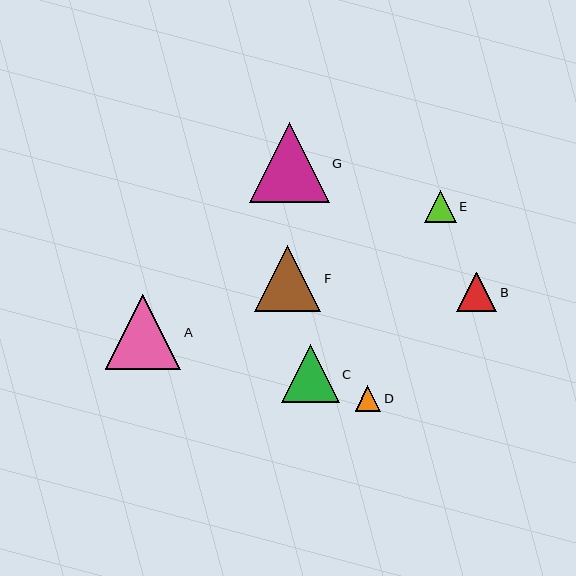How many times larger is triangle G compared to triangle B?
Triangle G is approximately 2.0 times the size of triangle B.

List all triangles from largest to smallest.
From largest to smallest: G, A, F, C, B, E, D.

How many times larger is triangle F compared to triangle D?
Triangle F is approximately 2.6 times the size of triangle D.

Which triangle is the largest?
Triangle G is the largest with a size of approximately 80 pixels.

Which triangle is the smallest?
Triangle D is the smallest with a size of approximately 25 pixels.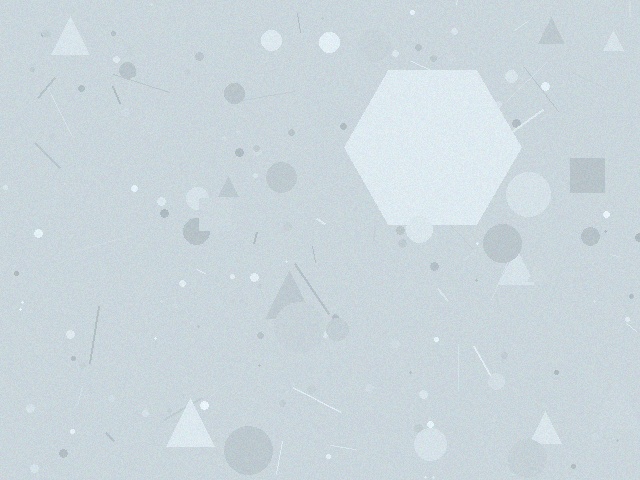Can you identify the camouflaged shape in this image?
The camouflaged shape is a hexagon.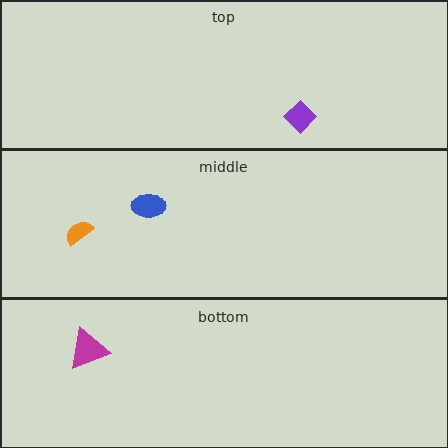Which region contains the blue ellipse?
The middle region.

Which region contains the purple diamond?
The top region.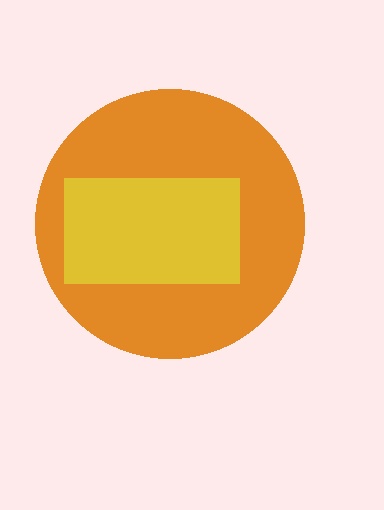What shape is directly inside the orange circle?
The yellow rectangle.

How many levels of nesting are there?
2.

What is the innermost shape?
The yellow rectangle.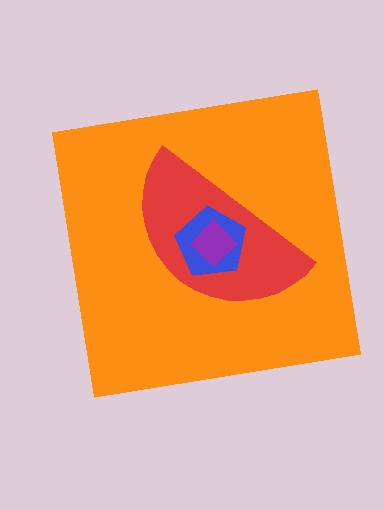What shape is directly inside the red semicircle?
The blue pentagon.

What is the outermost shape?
The orange square.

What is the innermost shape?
The purple diamond.